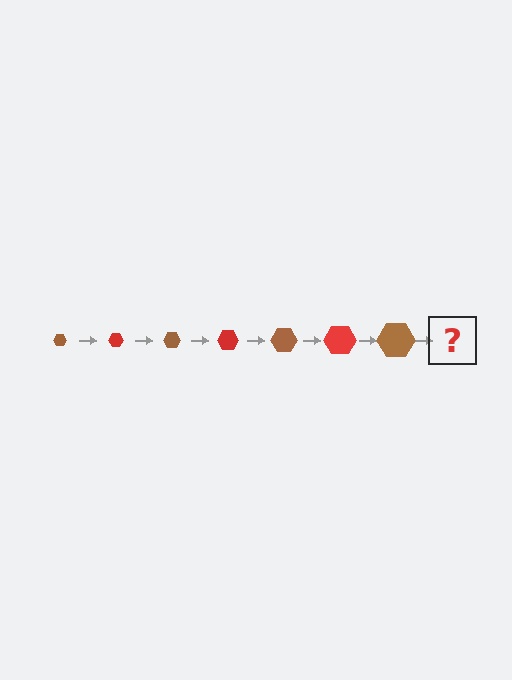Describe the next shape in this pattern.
It should be a red hexagon, larger than the previous one.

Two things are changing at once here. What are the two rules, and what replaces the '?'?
The two rules are that the hexagon grows larger each step and the color cycles through brown and red. The '?' should be a red hexagon, larger than the previous one.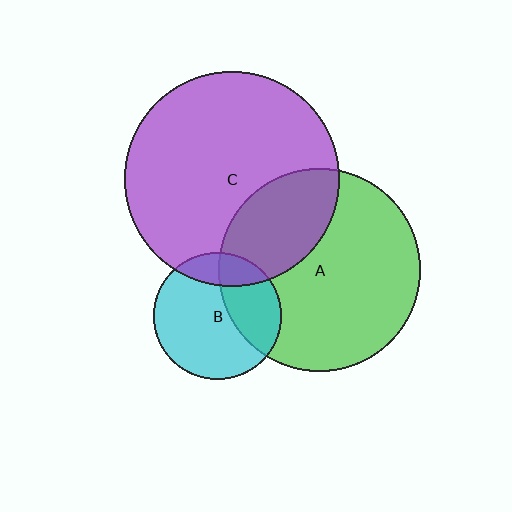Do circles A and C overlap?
Yes.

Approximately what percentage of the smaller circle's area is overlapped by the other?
Approximately 30%.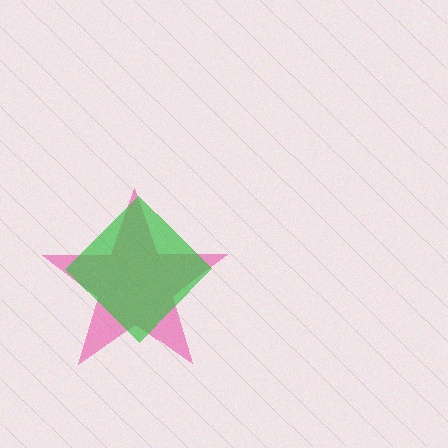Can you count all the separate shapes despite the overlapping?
Yes, there are 2 separate shapes.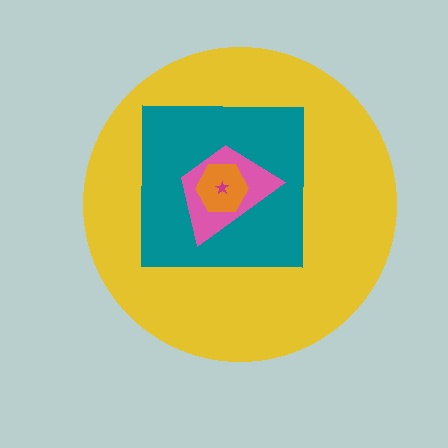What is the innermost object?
The magenta star.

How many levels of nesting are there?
5.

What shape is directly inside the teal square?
The pink trapezoid.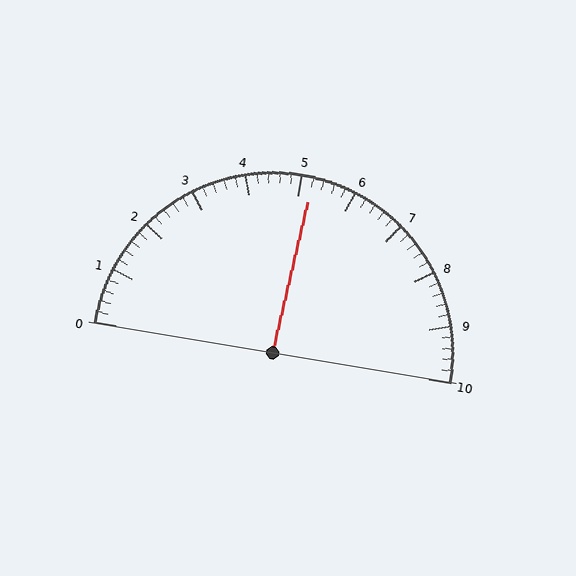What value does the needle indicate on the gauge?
The needle indicates approximately 5.2.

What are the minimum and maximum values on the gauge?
The gauge ranges from 0 to 10.